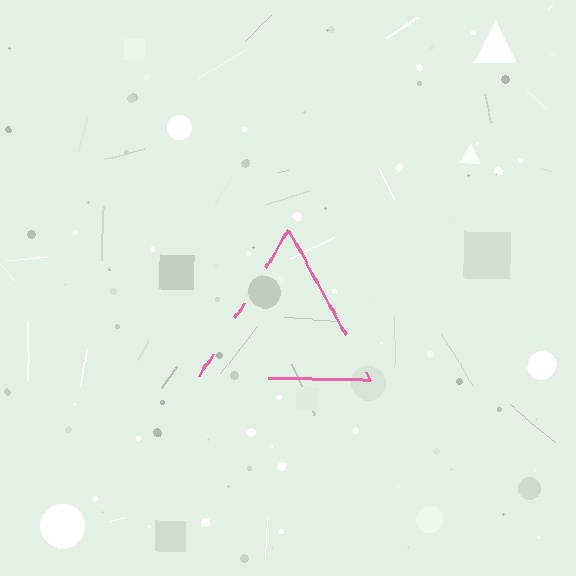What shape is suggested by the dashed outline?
The dashed outline suggests a triangle.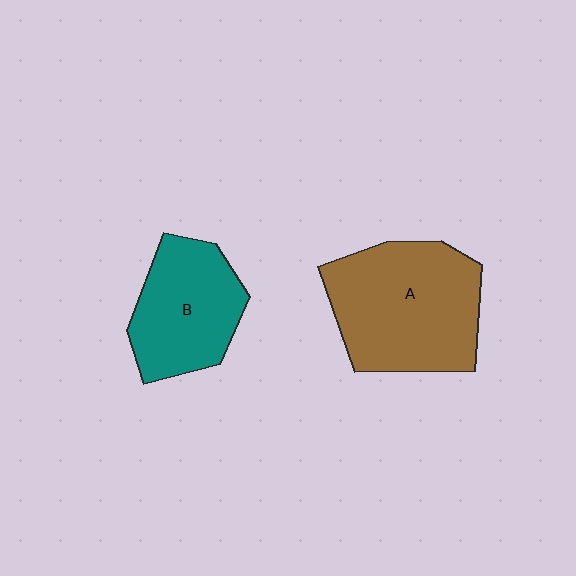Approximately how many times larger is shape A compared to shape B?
Approximately 1.4 times.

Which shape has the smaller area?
Shape B (teal).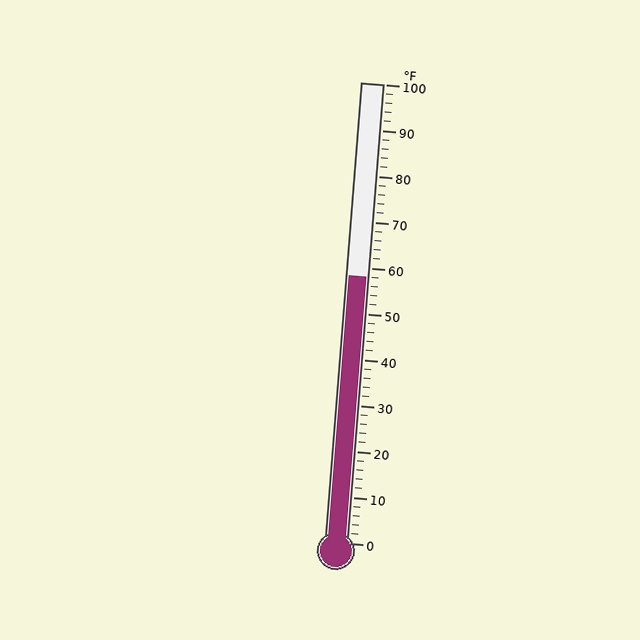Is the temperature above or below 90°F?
The temperature is below 90°F.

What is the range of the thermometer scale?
The thermometer scale ranges from 0°F to 100°F.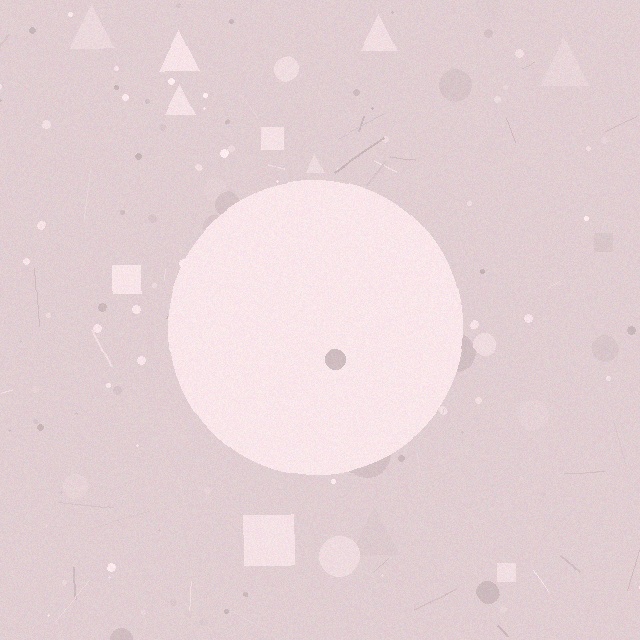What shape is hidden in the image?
A circle is hidden in the image.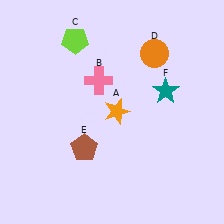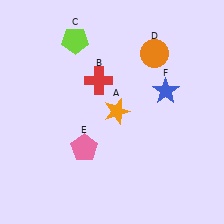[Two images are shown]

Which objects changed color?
B changed from pink to red. E changed from brown to pink. F changed from teal to blue.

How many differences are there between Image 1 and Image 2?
There are 3 differences between the two images.